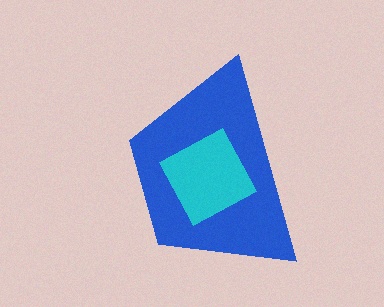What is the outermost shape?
The blue trapezoid.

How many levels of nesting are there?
2.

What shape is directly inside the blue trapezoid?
The cyan square.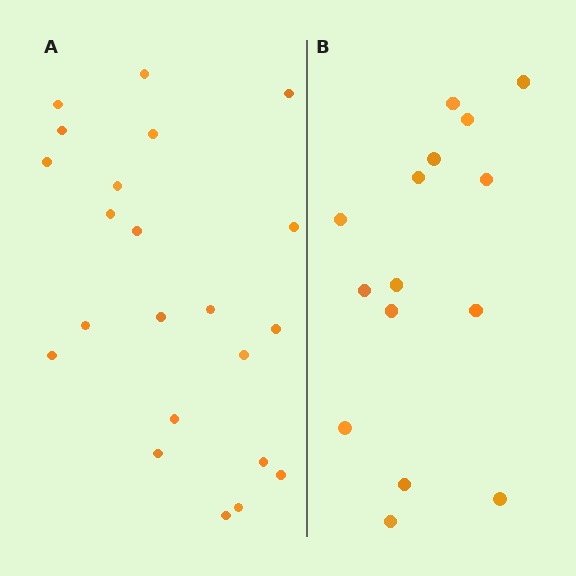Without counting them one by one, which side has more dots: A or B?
Region A (the left region) has more dots.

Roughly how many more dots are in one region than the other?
Region A has roughly 8 or so more dots than region B.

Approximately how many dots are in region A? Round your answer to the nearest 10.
About 20 dots. (The exact count is 22, which rounds to 20.)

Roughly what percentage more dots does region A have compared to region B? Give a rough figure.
About 45% more.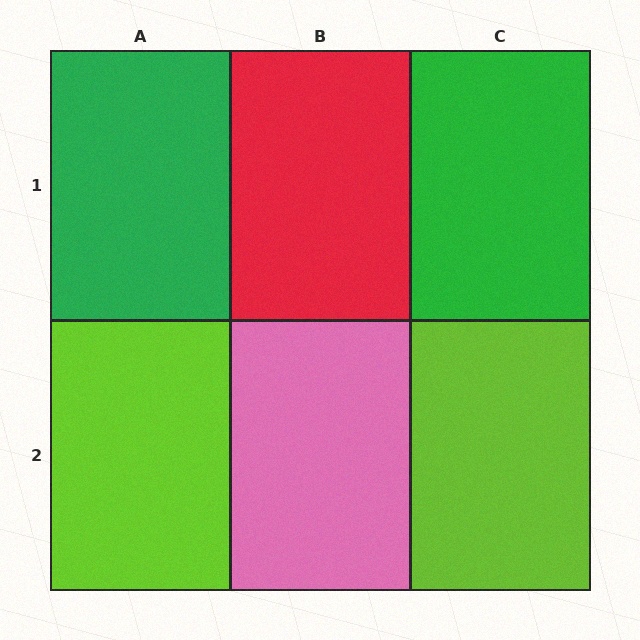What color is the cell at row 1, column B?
Red.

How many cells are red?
1 cell is red.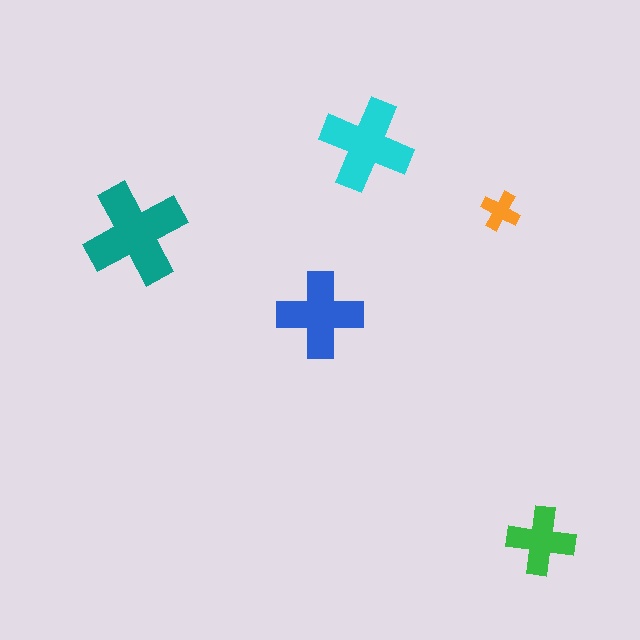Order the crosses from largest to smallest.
the teal one, the cyan one, the blue one, the green one, the orange one.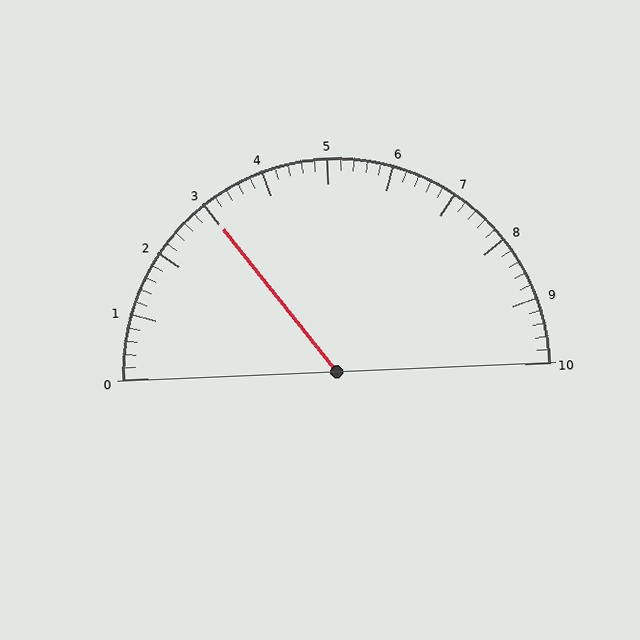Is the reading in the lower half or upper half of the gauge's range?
The reading is in the lower half of the range (0 to 10).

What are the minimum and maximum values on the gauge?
The gauge ranges from 0 to 10.